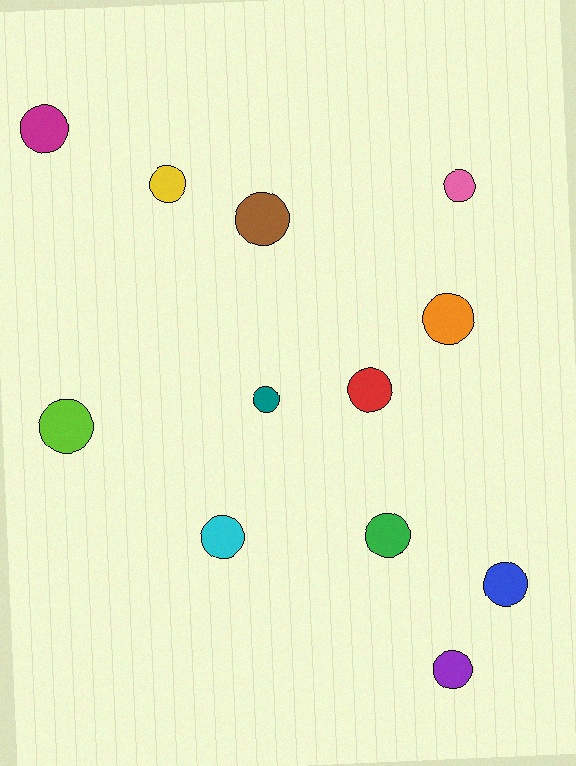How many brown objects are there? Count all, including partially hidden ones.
There is 1 brown object.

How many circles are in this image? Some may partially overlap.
There are 12 circles.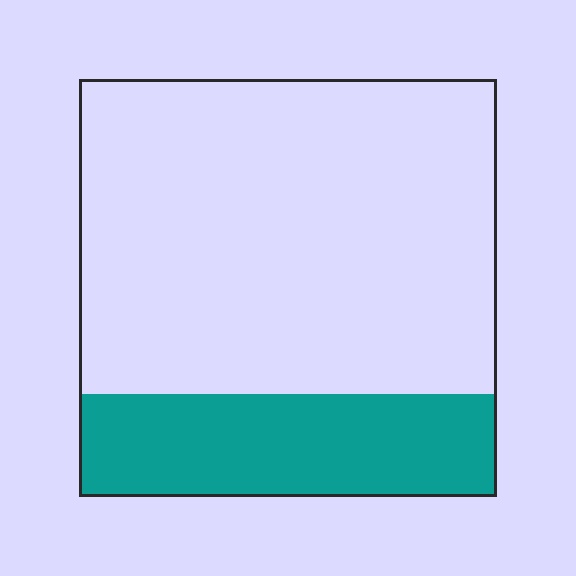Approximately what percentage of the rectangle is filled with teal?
Approximately 25%.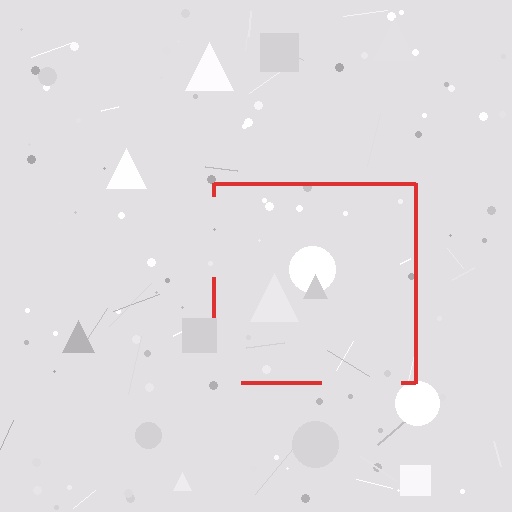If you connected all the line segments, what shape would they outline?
They would outline a square.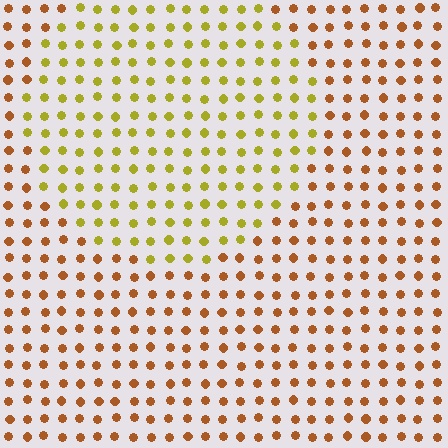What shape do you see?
I see a circle.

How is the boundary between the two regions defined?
The boundary is defined purely by a slight shift in hue (about 39 degrees). Spacing, size, and orientation are identical on both sides.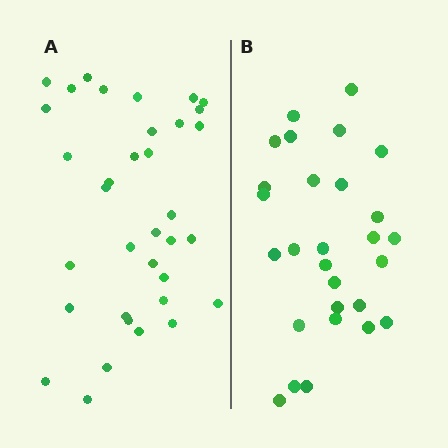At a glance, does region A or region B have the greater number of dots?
Region A (the left region) has more dots.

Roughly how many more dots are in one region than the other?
Region A has roughly 8 or so more dots than region B.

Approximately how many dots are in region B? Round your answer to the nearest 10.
About 30 dots. (The exact count is 28, which rounds to 30.)